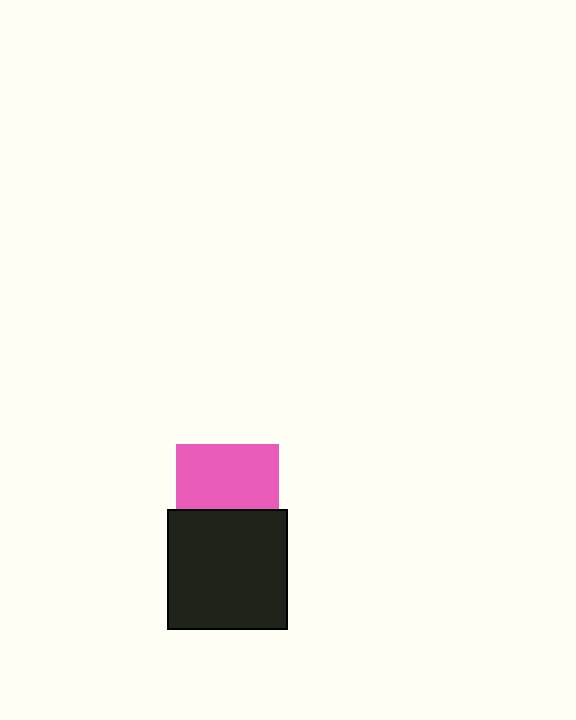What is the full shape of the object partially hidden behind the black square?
The partially hidden object is a pink square.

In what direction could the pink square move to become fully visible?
The pink square could move up. That would shift it out from behind the black square entirely.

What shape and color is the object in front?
The object in front is a black square.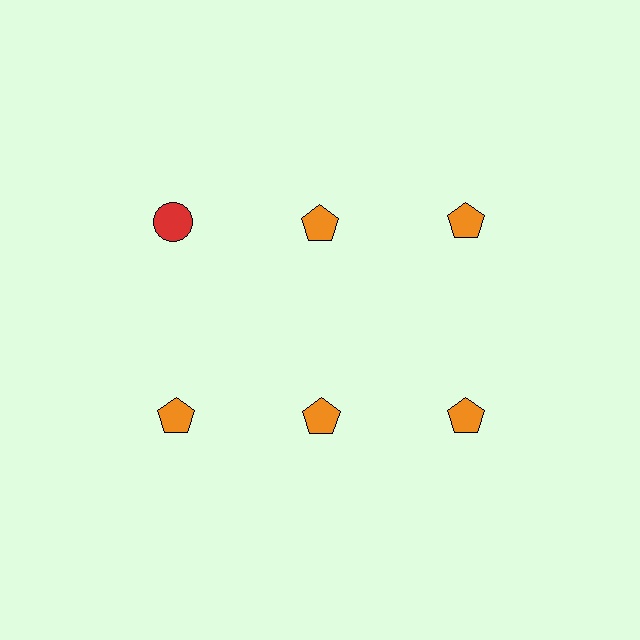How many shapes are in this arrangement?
There are 6 shapes arranged in a grid pattern.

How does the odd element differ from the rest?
It differs in both color (red instead of orange) and shape (circle instead of pentagon).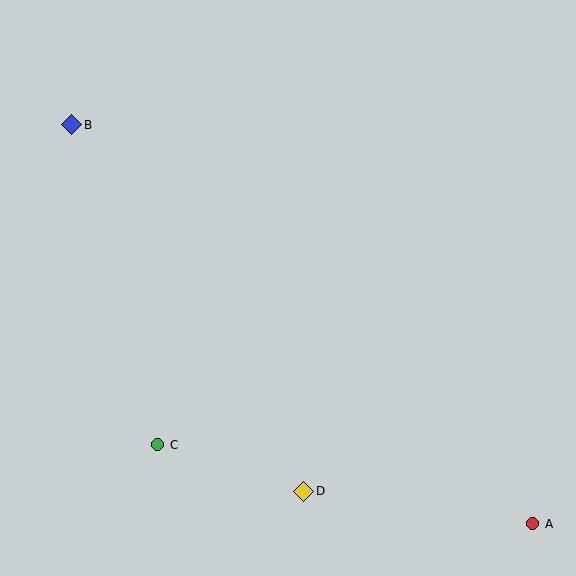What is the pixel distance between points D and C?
The distance between D and C is 153 pixels.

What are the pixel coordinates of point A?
Point A is at (533, 524).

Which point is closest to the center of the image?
Point D at (304, 491) is closest to the center.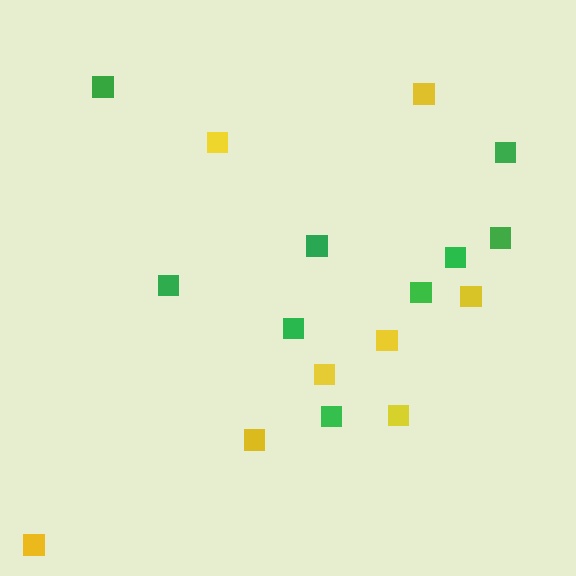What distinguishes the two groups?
There are 2 groups: one group of green squares (9) and one group of yellow squares (8).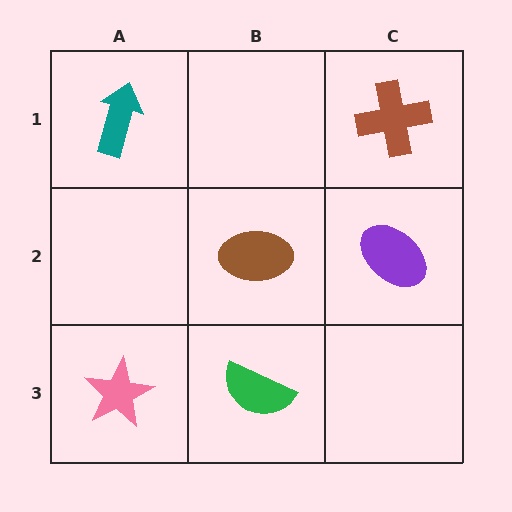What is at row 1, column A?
A teal arrow.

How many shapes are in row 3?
2 shapes.